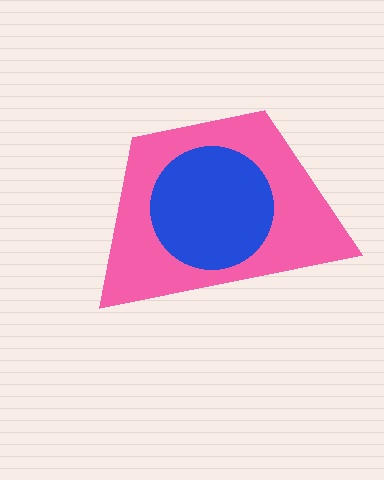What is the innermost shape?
The blue circle.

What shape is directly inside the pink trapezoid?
The blue circle.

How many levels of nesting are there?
2.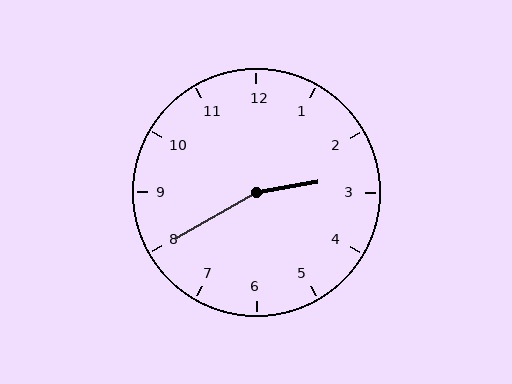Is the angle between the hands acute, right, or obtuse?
It is obtuse.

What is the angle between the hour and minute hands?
Approximately 160 degrees.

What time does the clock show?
2:40.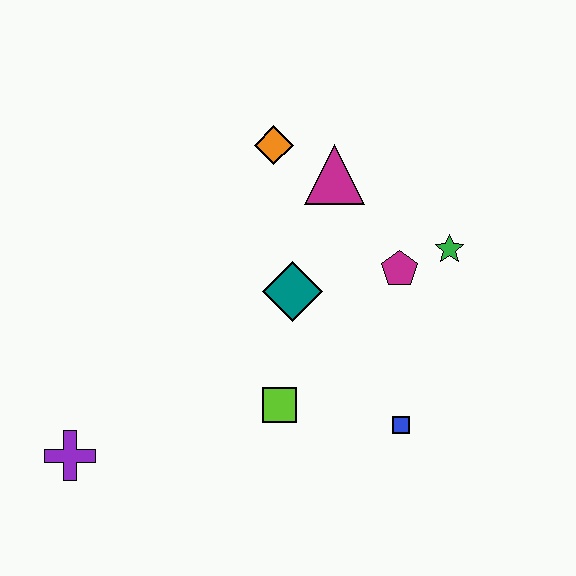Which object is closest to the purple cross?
The lime square is closest to the purple cross.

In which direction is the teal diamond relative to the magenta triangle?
The teal diamond is below the magenta triangle.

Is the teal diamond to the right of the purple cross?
Yes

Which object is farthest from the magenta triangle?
The purple cross is farthest from the magenta triangle.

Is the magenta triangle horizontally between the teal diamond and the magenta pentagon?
Yes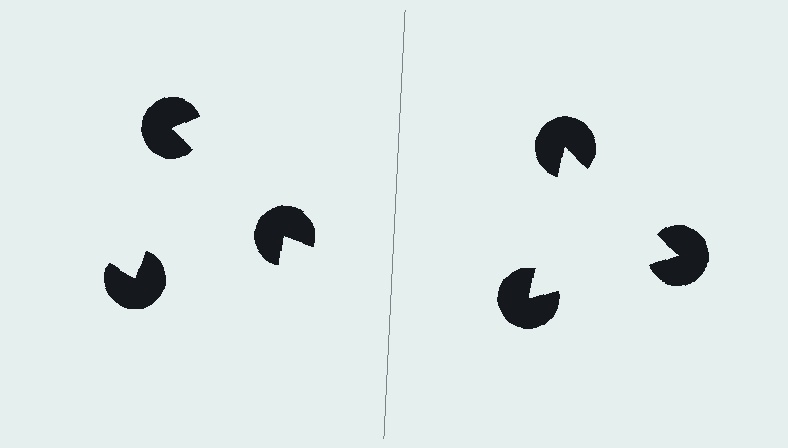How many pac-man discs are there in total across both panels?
6 — 3 on each side.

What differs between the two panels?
The pac-man discs are positioned identically on both sides; only the wedge orientations differ. On the right they align to a triangle; on the left they are misaligned.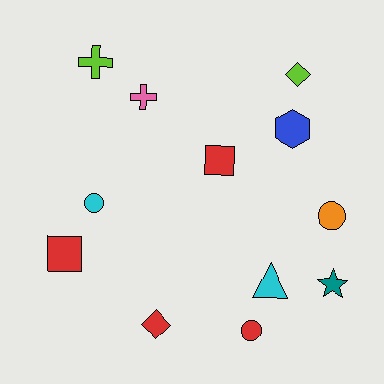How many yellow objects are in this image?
There are no yellow objects.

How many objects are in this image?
There are 12 objects.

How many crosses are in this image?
There are 2 crosses.